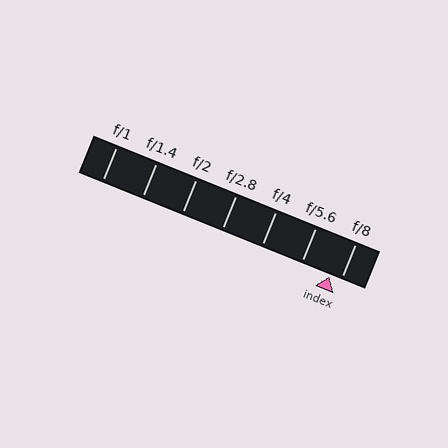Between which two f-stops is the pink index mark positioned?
The index mark is between f/5.6 and f/8.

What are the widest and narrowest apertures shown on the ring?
The widest aperture shown is f/1 and the narrowest is f/8.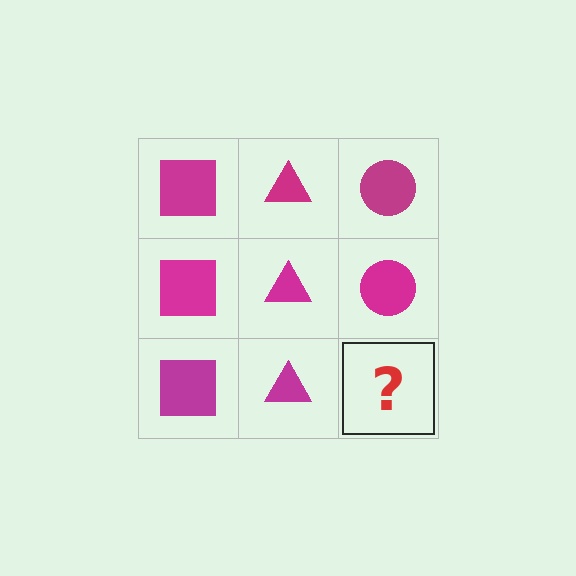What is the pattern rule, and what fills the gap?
The rule is that each column has a consistent shape. The gap should be filled with a magenta circle.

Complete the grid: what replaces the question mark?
The question mark should be replaced with a magenta circle.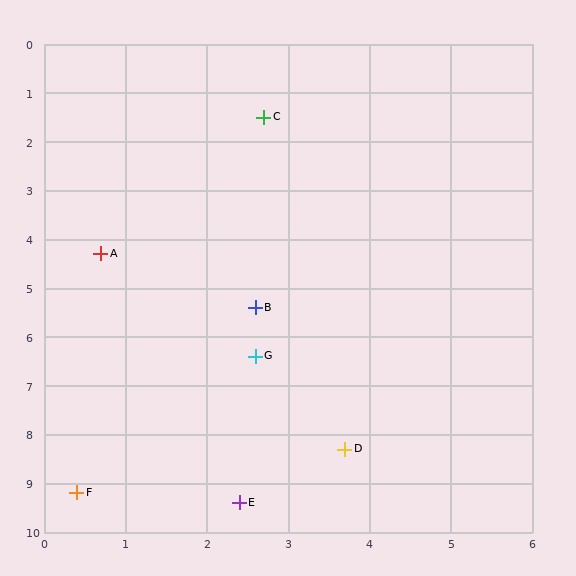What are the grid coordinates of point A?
Point A is at approximately (0.7, 4.3).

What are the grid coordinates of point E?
Point E is at approximately (2.4, 9.4).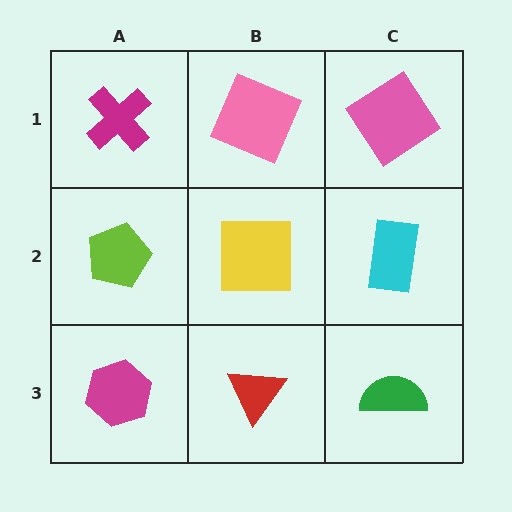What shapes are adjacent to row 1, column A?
A lime pentagon (row 2, column A), a pink square (row 1, column B).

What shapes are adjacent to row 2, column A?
A magenta cross (row 1, column A), a magenta hexagon (row 3, column A), a yellow square (row 2, column B).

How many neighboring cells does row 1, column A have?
2.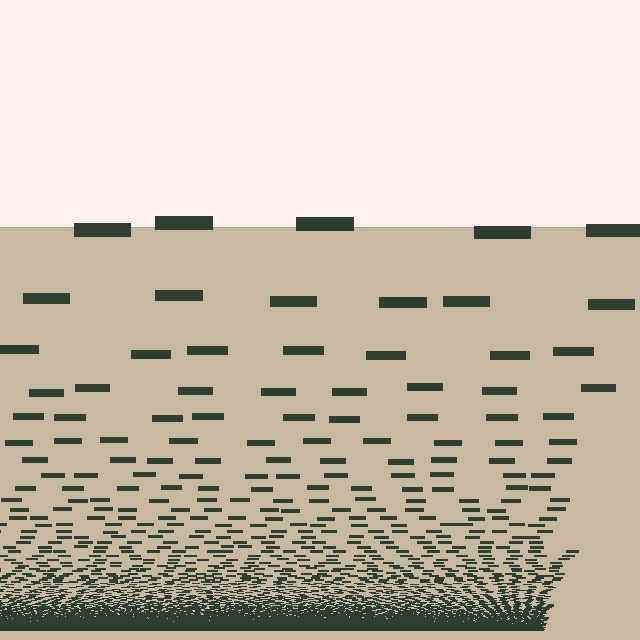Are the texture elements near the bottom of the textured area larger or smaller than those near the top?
Smaller. The gradient is inverted — elements near the bottom are smaller and denser.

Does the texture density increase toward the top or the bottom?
Density increases toward the bottom.